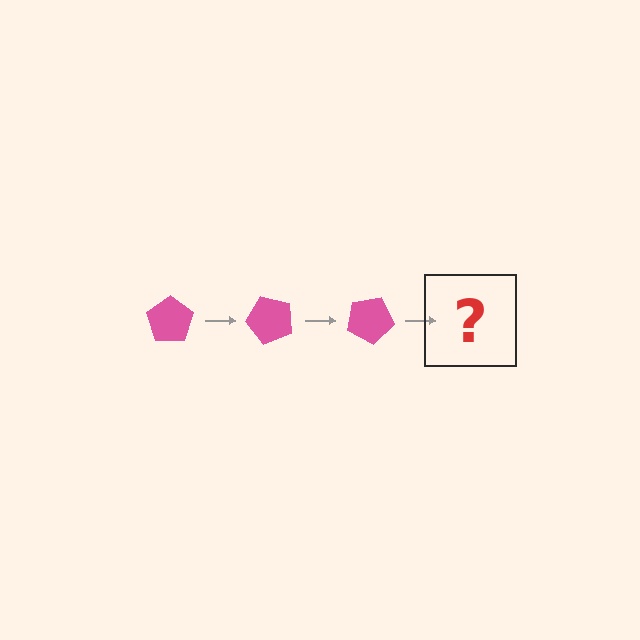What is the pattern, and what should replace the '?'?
The pattern is that the pentagon rotates 50 degrees each step. The '?' should be a pink pentagon rotated 150 degrees.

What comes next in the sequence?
The next element should be a pink pentagon rotated 150 degrees.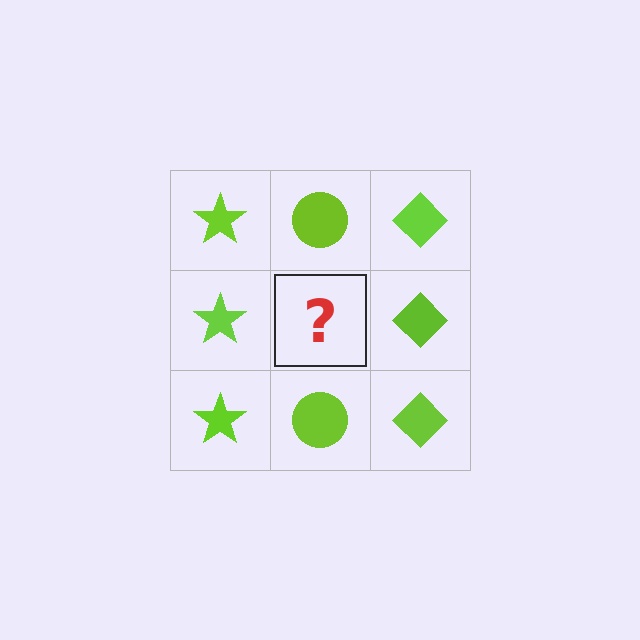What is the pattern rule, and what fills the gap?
The rule is that each column has a consistent shape. The gap should be filled with a lime circle.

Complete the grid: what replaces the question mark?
The question mark should be replaced with a lime circle.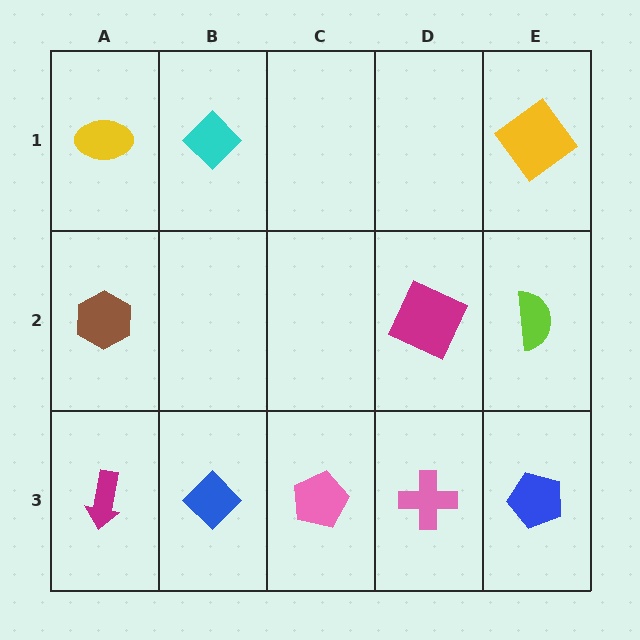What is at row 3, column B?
A blue diamond.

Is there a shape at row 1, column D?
No, that cell is empty.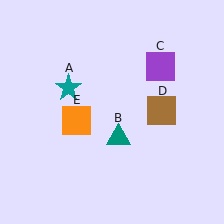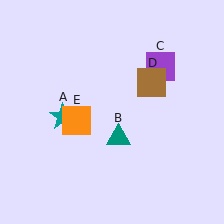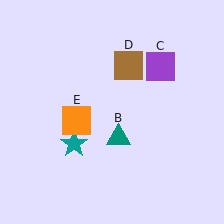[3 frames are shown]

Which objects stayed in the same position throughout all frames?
Teal triangle (object B) and purple square (object C) and orange square (object E) remained stationary.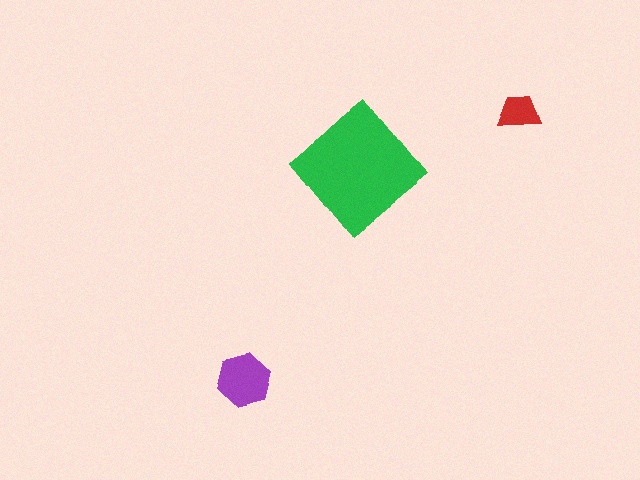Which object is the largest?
The green diamond.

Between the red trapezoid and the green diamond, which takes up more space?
The green diamond.